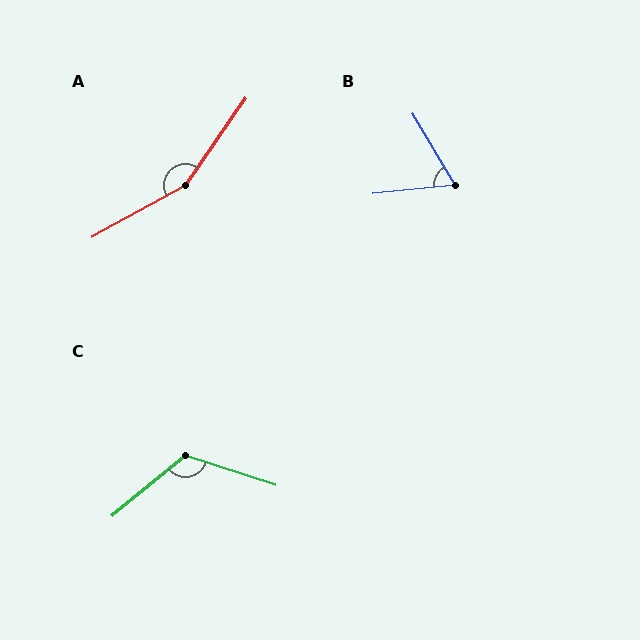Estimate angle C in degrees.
Approximately 122 degrees.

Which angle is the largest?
A, at approximately 153 degrees.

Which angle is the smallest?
B, at approximately 65 degrees.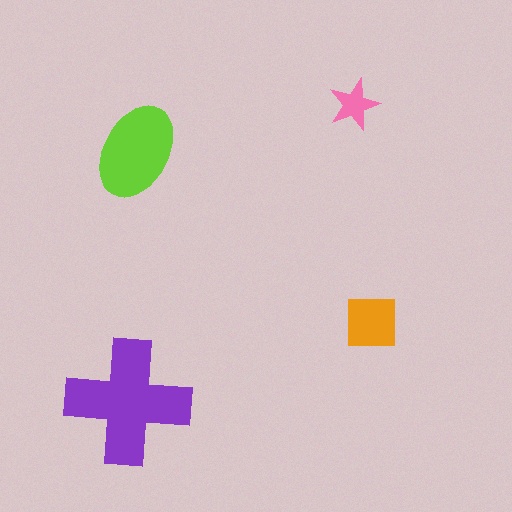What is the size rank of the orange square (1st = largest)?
3rd.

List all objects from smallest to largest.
The pink star, the orange square, the lime ellipse, the purple cross.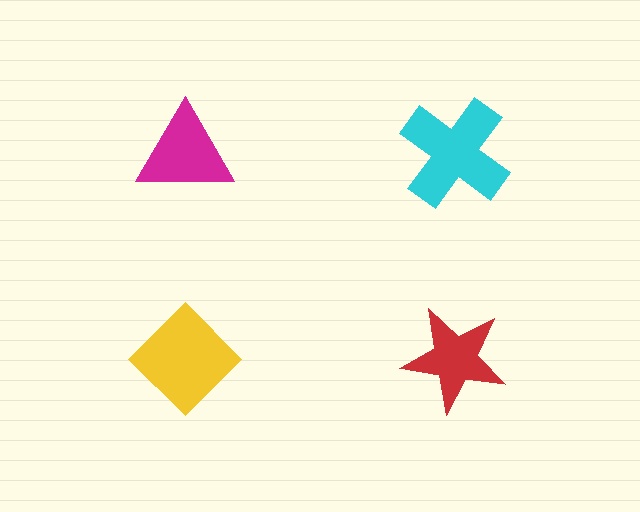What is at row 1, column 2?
A cyan cross.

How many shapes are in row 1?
2 shapes.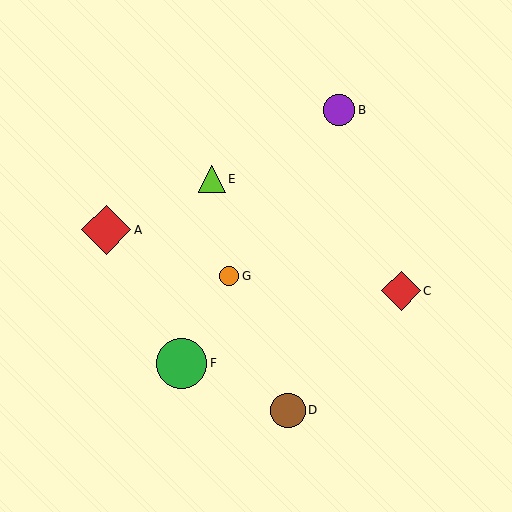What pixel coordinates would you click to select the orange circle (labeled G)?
Click at (229, 276) to select the orange circle G.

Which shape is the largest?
The green circle (labeled F) is the largest.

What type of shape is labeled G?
Shape G is an orange circle.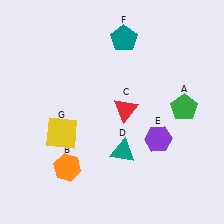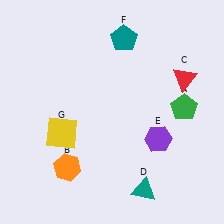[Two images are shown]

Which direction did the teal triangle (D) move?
The teal triangle (D) moved down.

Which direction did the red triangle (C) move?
The red triangle (C) moved right.